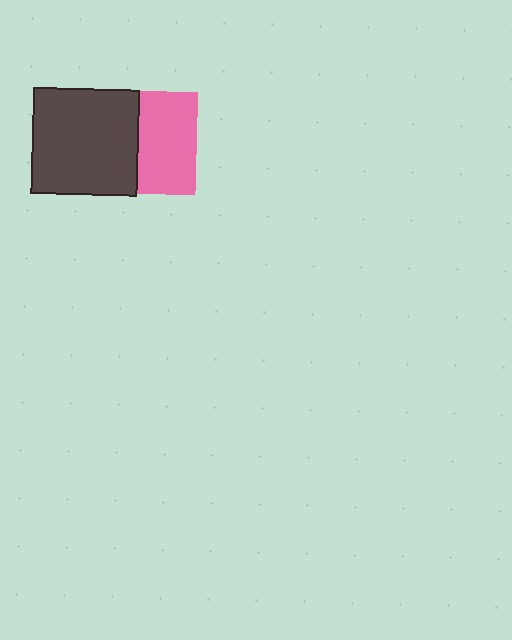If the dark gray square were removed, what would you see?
You would see the complete pink square.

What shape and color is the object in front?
The object in front is a dark gray square.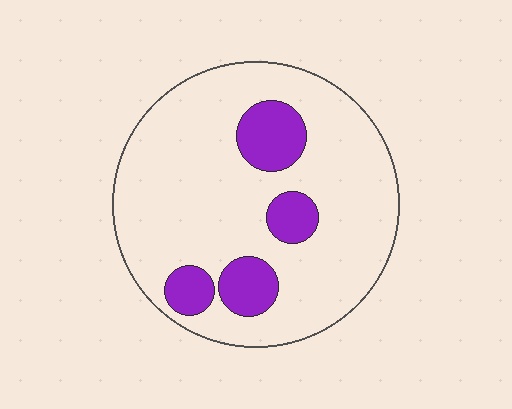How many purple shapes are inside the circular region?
4.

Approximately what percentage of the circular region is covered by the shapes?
Approximately 15%.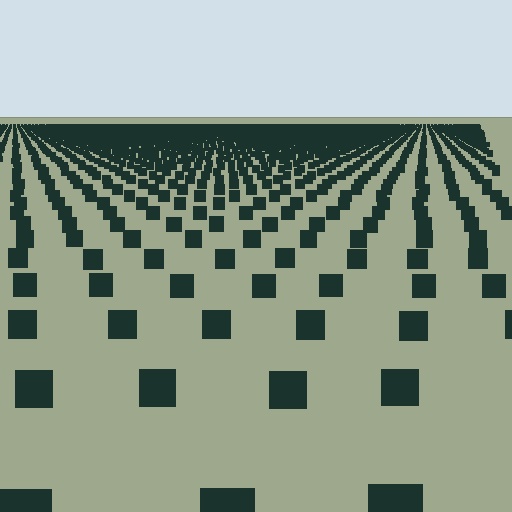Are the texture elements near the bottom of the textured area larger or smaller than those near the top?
Larger. Near the bottom, elements are closer to the viewer and appear at a bigger on-screen size.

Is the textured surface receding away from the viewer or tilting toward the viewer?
The surface is receding away from the viewer. Texture elements get smaller and denser toward the top.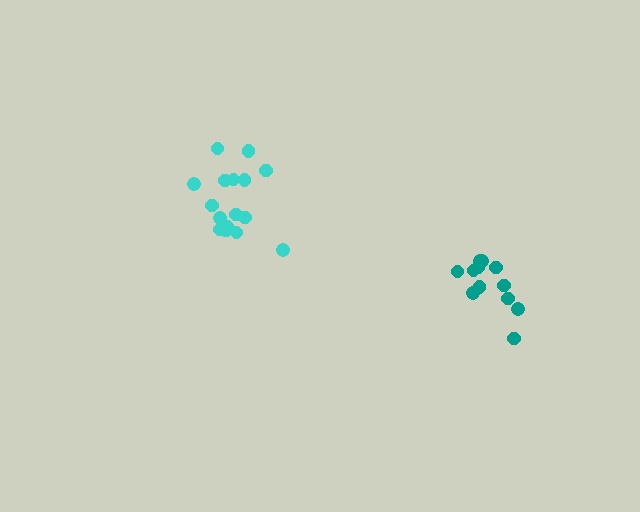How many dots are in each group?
Group 1: 16 dots, Group 2: 13 dots (29 total).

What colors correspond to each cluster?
The clusters are colored: cyan, teal.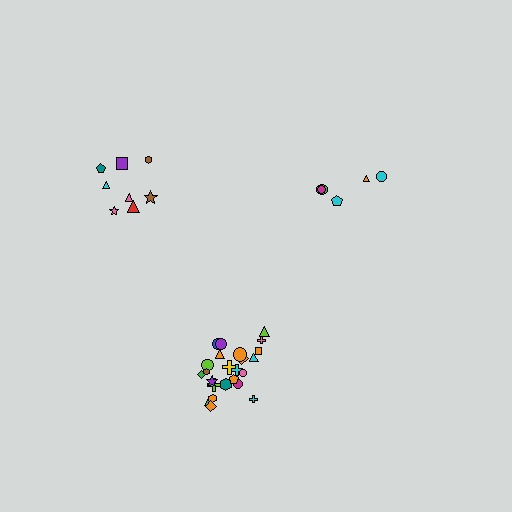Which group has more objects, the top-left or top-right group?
The top-left group.